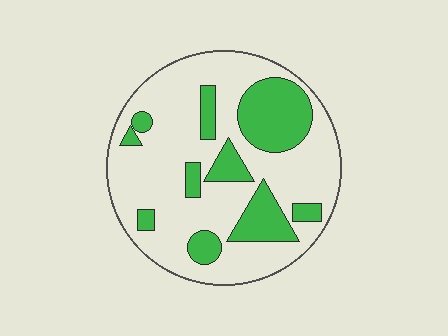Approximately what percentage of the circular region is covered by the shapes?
Approximately 30%.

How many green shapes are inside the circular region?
10.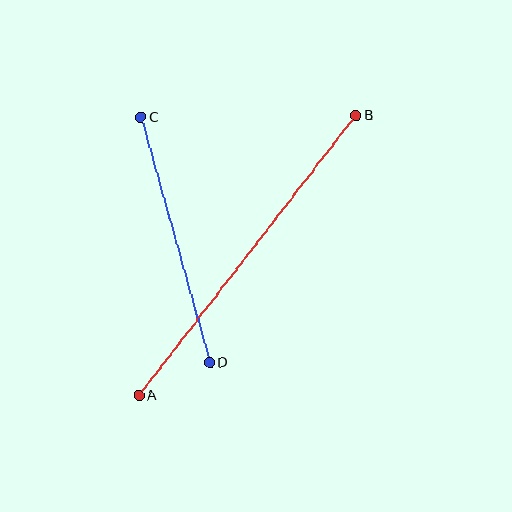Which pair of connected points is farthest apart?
Points A and B are farthest apart.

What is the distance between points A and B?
The distance is approximately 354 pixels.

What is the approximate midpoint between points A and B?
The midpoint is at approximately (248, 256) pixels.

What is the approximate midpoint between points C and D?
The midpoint is at approximately (175, 240) pixels.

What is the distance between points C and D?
The distance is approximately 255 pixels.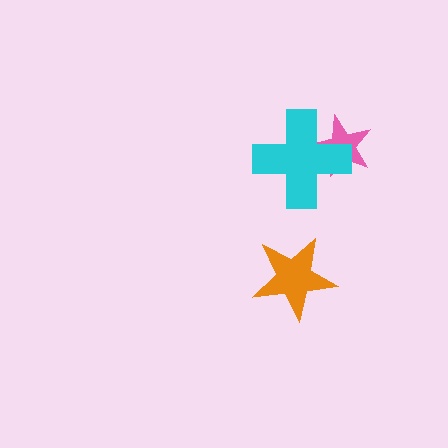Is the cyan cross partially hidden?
No, no other shape covers it.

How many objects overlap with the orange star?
0 objects overlap with the orange star.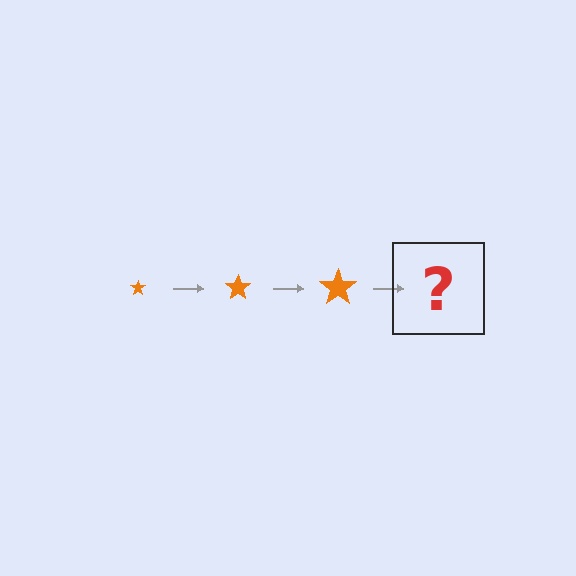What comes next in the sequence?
The next element should be an orange star, larger than the previous one.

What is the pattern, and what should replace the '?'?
The pattern is that the star gets progressively larger each step. The '?' should be an orange star, larger than the previous one.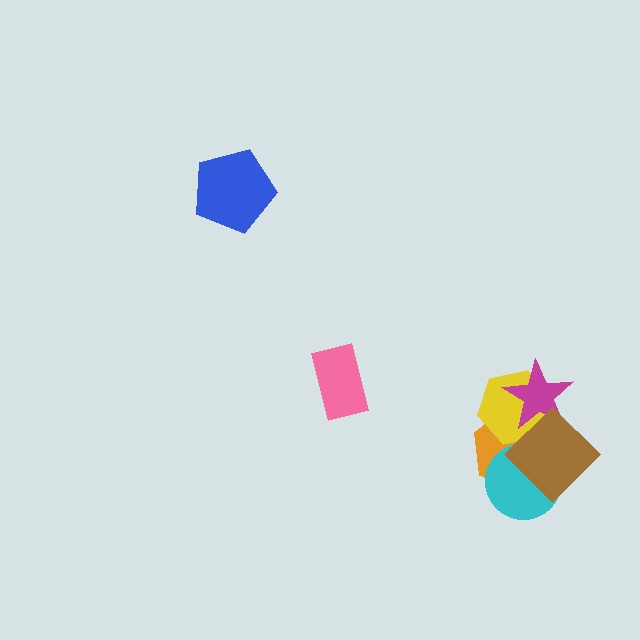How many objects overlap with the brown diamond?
4 objects overlap with the brown diamond.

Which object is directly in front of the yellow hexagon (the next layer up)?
The magenta star is directly in front of the yellow hexagon.